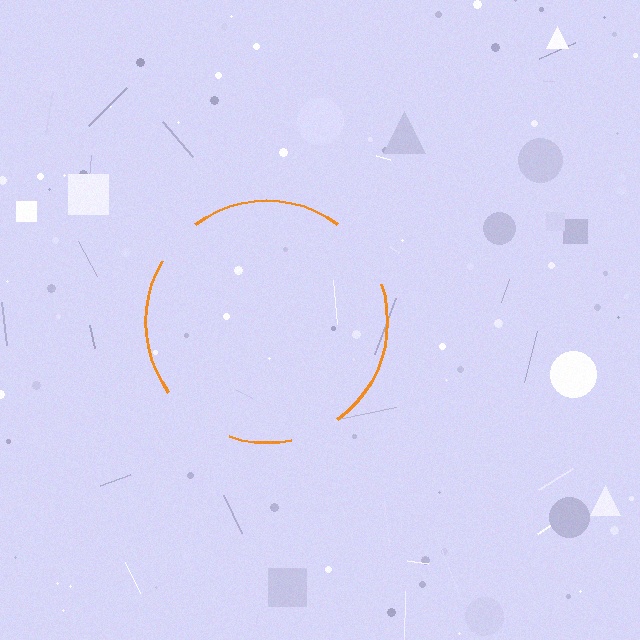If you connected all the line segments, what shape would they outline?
They would outline a circle.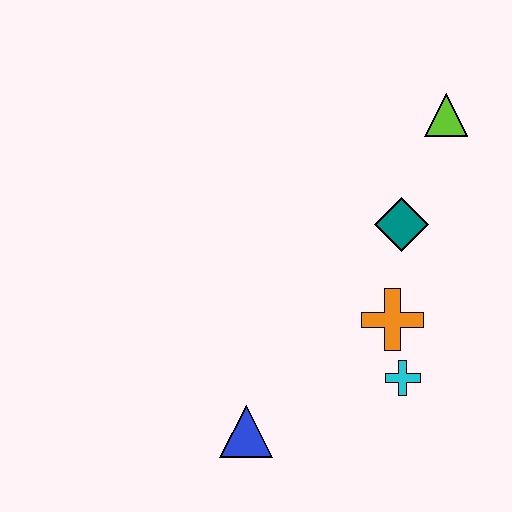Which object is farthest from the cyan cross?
The lime triangle is farthest from the cyan cross.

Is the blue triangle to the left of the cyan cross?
Yes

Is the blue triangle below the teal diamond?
Yes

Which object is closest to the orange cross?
The cyan cross is closest to the orange cross.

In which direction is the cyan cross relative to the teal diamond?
The cyan cross is below the teal diamond.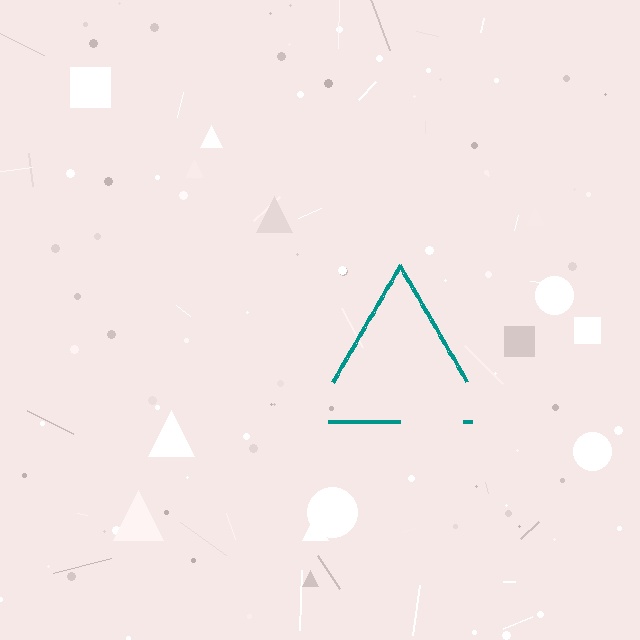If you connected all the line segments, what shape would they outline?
They would outline a triangle.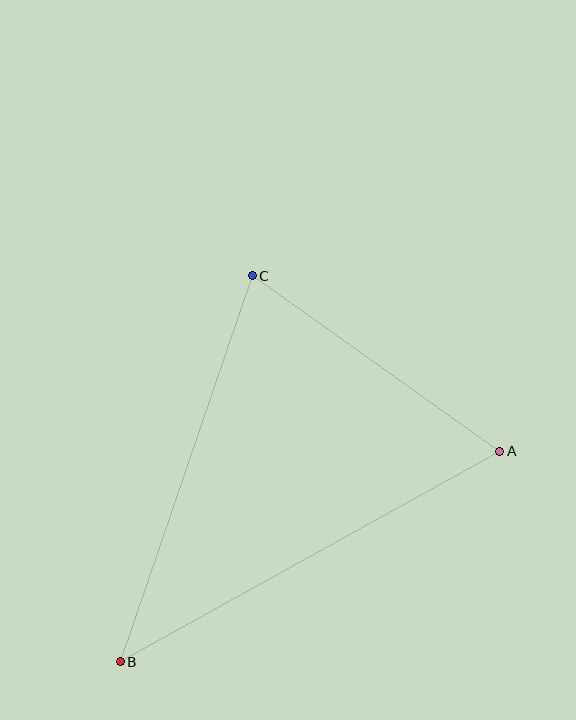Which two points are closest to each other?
Points A and C are closest to each other.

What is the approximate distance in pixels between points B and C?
The distance between B and C is approximately 408 pixels.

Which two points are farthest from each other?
Points A and B are farthest from each other.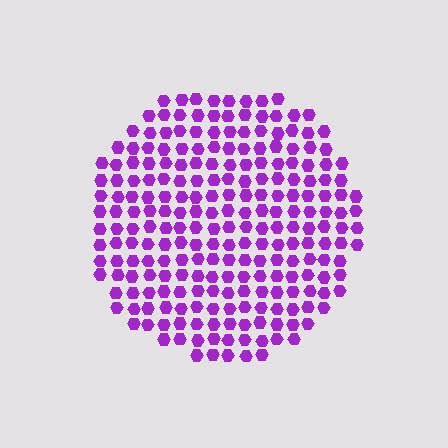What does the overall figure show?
The overall figure shows a circle.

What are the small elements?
The small elements are hexagons.